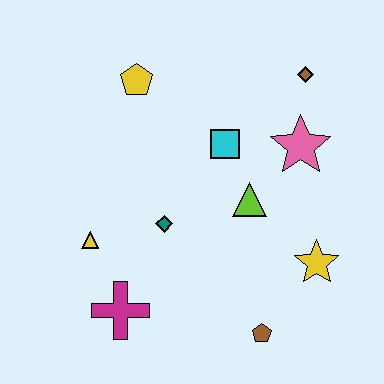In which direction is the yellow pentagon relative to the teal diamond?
The yellow pentagon is above the teal diamond.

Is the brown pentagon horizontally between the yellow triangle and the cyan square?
No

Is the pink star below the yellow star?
No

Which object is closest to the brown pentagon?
The yellow star is closest to the brown pentagon.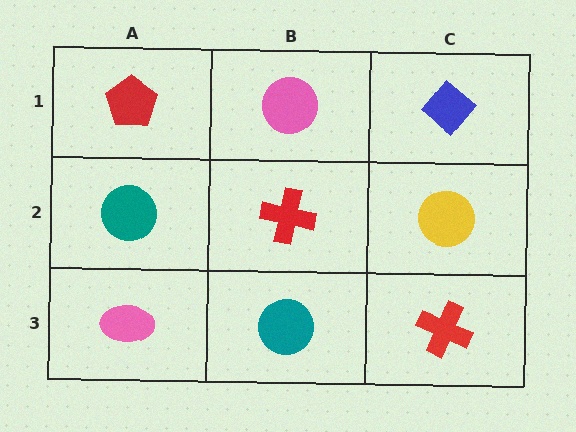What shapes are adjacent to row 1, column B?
A red cross (row 2, column B), a red pentagon (row 1, column A), a blue diamond (row 1, column C).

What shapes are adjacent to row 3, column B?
A red cross (row 2, column B), a pink ellipse (row 3, column A), a red cross (row 3, column C).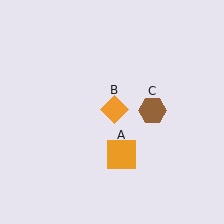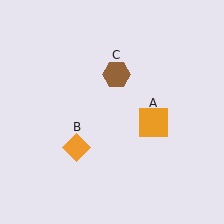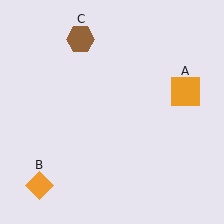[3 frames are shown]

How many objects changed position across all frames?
3 objects changed position: orange square (object A), orange diamond (object B), brown hexagon (object C).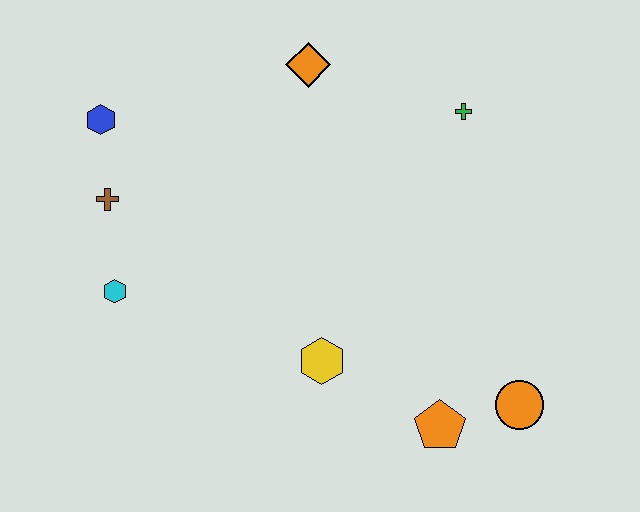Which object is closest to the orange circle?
The orange pentagon is closest to the orange circle.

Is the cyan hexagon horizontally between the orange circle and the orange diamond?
No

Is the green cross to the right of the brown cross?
Yes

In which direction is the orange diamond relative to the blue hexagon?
The orange diamond is to the right of the blue hexagon.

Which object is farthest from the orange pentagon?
The blue hexagon is farthest from the orange pentagon.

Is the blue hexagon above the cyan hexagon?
Yes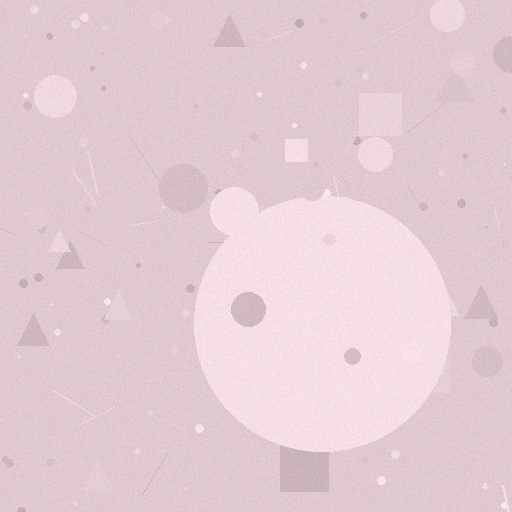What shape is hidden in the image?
A circle is hidden in the image.